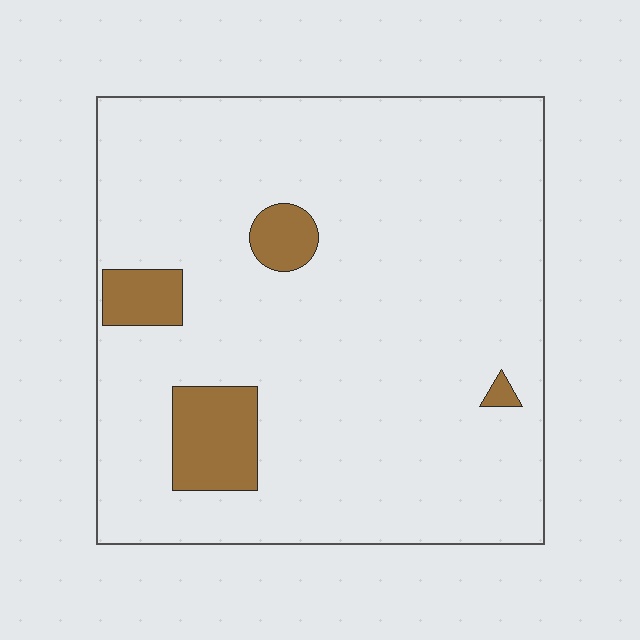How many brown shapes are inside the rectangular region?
4.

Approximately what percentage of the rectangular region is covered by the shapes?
Approximately 10%.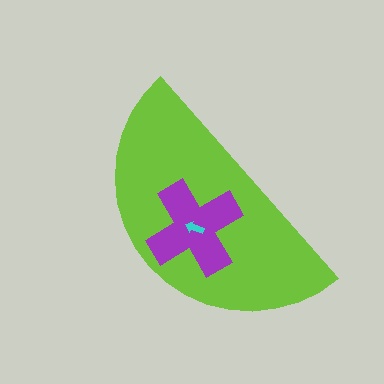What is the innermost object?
The cyan arrow.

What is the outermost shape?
The lime semicircle.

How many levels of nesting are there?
3.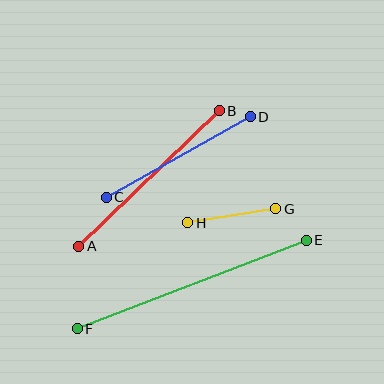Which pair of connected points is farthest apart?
Points E and F are farthest apart.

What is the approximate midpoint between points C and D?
The midpoint is at approximately (178, 157) pixels.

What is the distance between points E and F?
The distance is approximately 245 pixels.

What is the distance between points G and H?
The distance is approximately 89 pixels.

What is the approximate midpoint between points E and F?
The midpoint is at approximately (192, 285) pixels.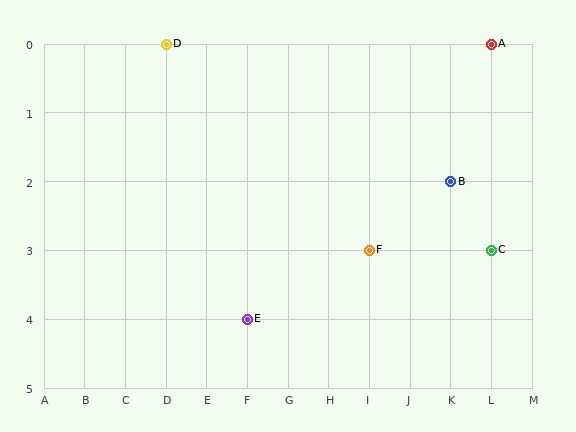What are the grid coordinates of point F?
Point F is at grid coordinates (I, 3).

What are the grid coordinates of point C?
Point C is at grid coordinates (L, 3).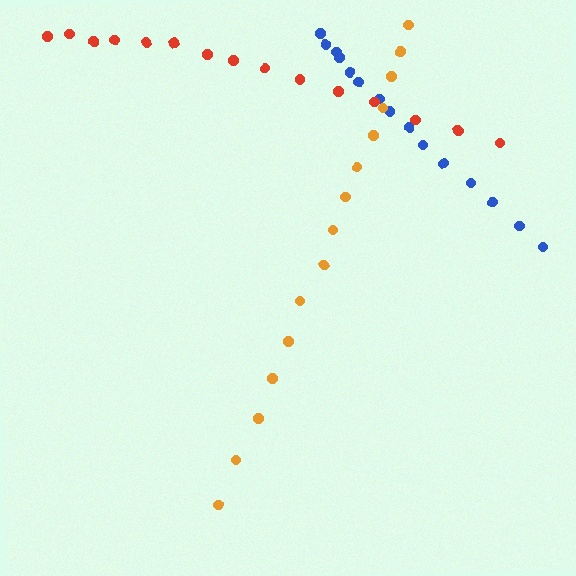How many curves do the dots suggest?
There are 3 distinct paths.